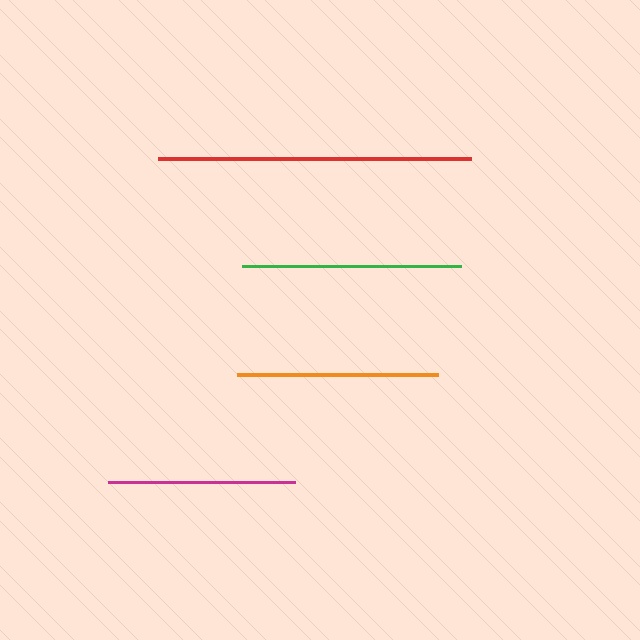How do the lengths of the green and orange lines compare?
The green and orange lines are approximately the same length.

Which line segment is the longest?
The red line is the longest at approximately 313 pixels.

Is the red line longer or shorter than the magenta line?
The red line is longer than the magenta line.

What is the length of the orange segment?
The orange segment is approximately 201 pixels long.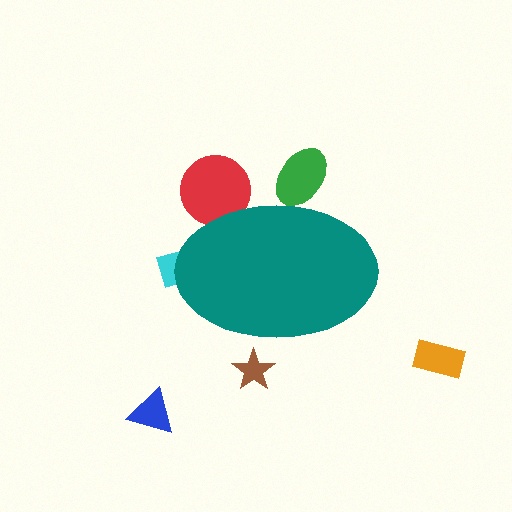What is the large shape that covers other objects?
A teal ellipse.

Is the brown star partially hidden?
Yes, the brown star is partially hidden behind the teal ellipse.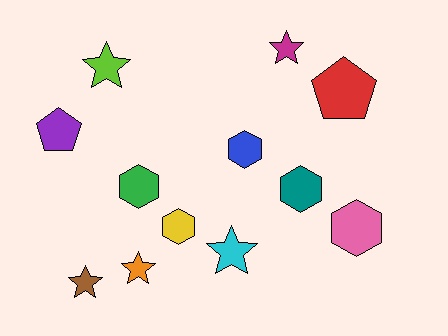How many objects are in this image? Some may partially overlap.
There are 12 objects.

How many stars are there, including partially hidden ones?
There are 5 stars.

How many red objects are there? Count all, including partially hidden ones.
There is 1 red object.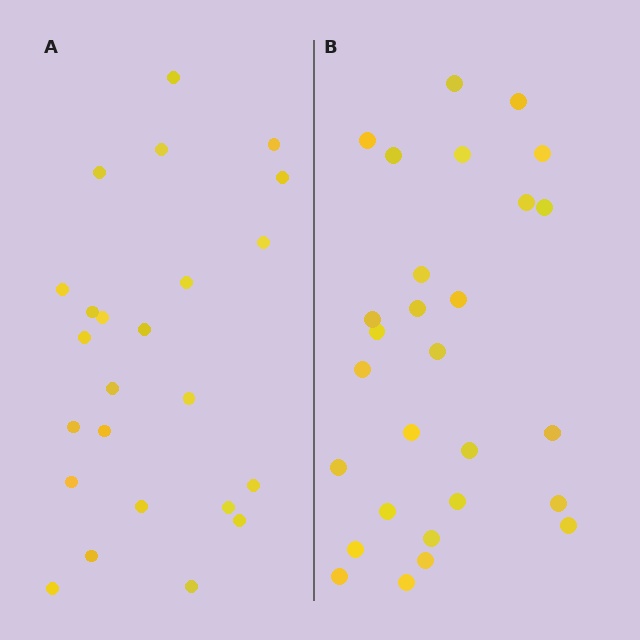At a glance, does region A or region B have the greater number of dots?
Region B (the right region) has more dots.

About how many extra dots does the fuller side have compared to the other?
Region B has about 4 more dots than region A.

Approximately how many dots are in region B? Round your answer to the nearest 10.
About 30 dots. (The exact count is 28, which rounds to 30.)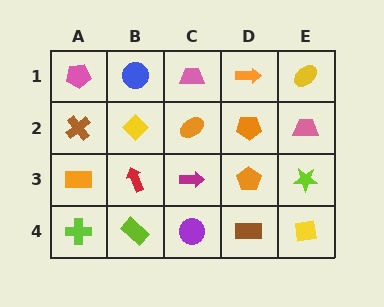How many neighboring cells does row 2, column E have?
3.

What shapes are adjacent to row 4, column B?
A red arrow (row 3, column B), a lime cross (row 4, column A), a purple circle (row 4, column C).